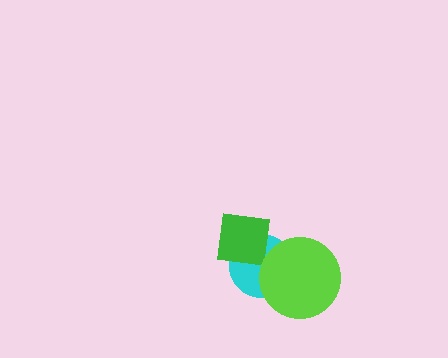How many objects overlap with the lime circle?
1 object overlaps with the lime circle.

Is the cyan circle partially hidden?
Yes, it is partially covered by another shape.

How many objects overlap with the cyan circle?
2 objects overlap with the cyan circle.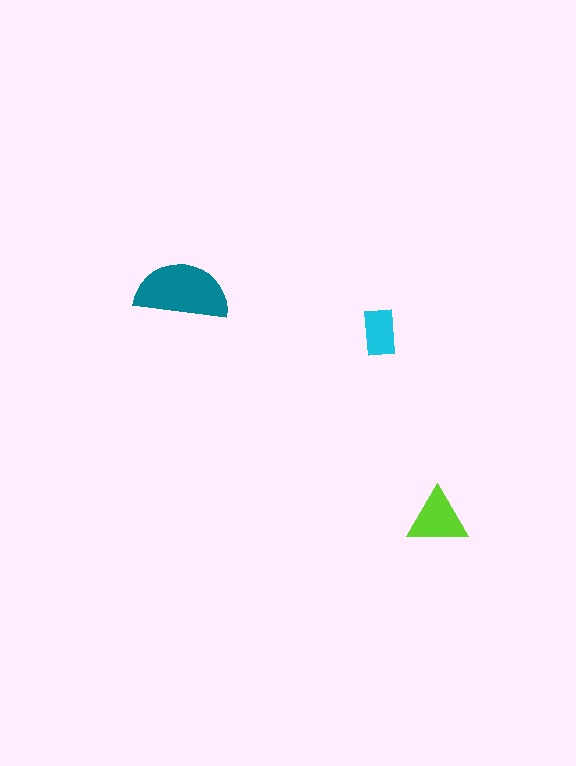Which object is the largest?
The teal semicircle.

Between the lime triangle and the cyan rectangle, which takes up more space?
The lime triangle.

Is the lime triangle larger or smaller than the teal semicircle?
Smaller.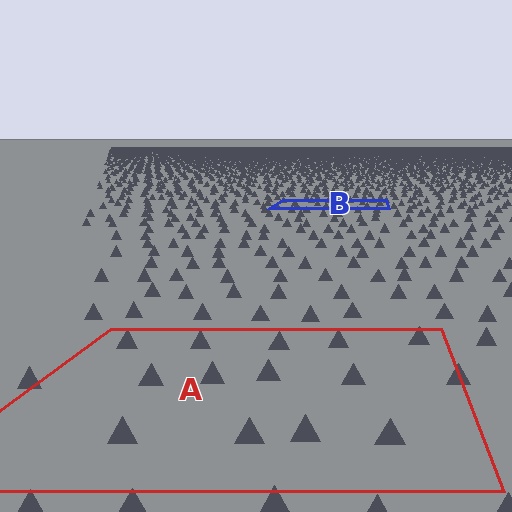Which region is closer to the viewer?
Region A is closer. The texture elements there are larger and more spread out.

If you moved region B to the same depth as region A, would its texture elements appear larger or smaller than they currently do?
They would appear larger. At a closer depth, the same texture elements are projected at a bigger on-screen size.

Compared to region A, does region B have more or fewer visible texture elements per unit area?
Region B has more texture elements per unit area — they are packed more densely because it is farther away.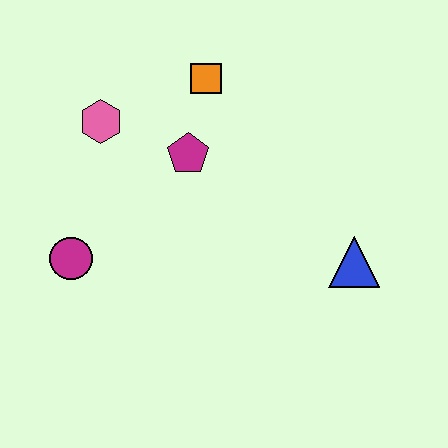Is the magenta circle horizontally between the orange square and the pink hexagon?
No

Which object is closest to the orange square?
The magenta pentagon is closest to the orange square.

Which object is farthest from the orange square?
The blue triangle is farthest from the orange square.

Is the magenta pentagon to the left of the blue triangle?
Yes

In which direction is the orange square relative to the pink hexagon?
The orange square is to the right of the pink hexagon.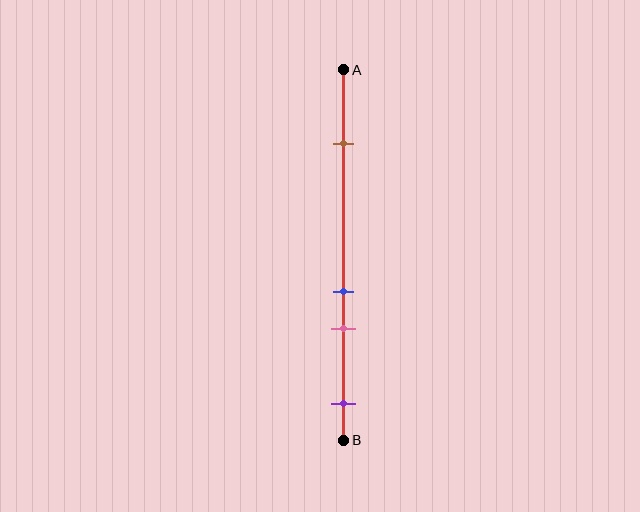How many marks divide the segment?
There are 4 marks dividing the segment.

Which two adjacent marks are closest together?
The blue and pink marks are the closest adjacent pair.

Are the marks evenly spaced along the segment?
No, the marks are not evenly spaced.